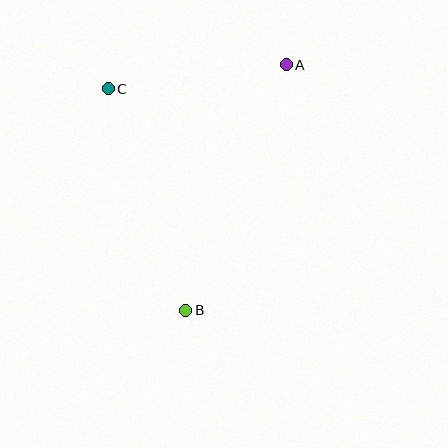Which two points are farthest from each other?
Points A and B are farthest from each other.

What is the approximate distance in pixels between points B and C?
The distance between B and C is approximately 234 pixels.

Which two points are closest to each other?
Points A and C are closest to each other.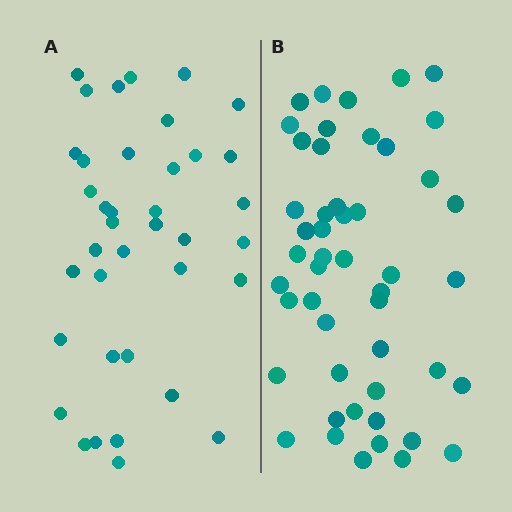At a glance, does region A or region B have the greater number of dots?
Region B (the right region) has more dots.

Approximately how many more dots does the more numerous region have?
Region B has roughly 12 or so more dots than region A.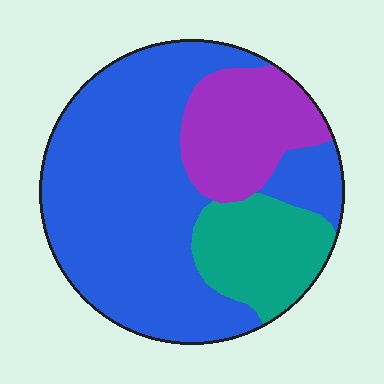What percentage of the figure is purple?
Purple covers roughly 20% of the figure.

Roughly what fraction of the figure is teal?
Teal takes up less than a quarter of the figure.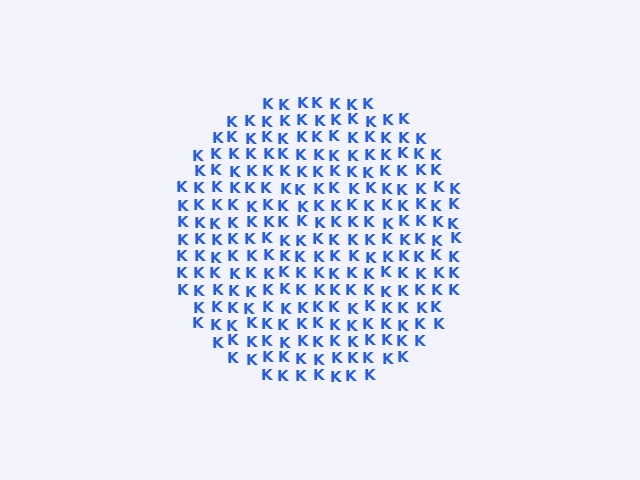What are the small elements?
The small elements are letter K's.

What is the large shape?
The large shape is a circle.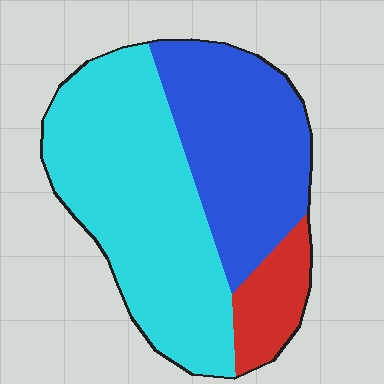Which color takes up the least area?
Red, at roughly 10%.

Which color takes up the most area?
Cyan, at roughly 55%.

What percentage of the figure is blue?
Blue takes up about three eighths (3/8) of the figure.